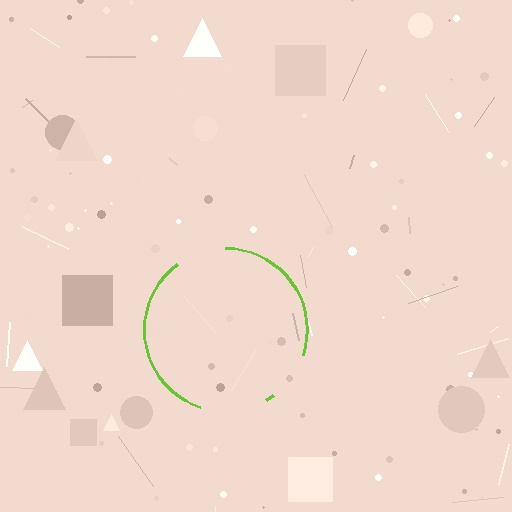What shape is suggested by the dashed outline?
The dashed outline suggests a circle.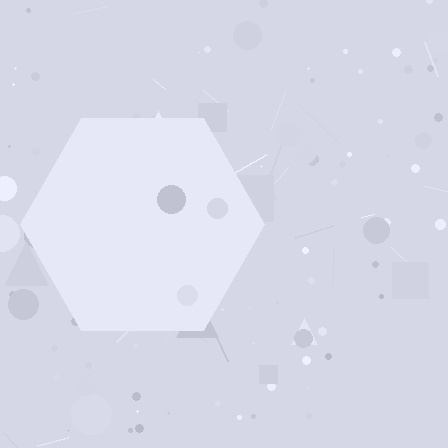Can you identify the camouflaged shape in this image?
The camouflaged shape is a hexagon.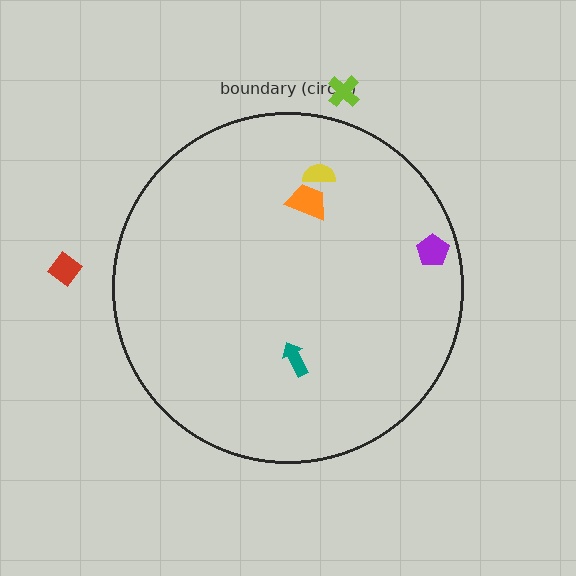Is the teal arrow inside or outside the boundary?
Inside.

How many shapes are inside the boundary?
4 inside, 2 outside.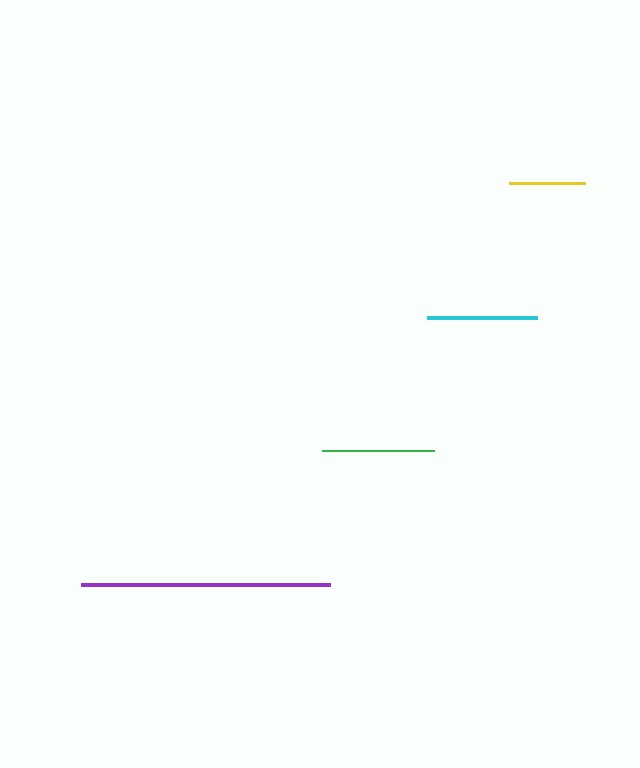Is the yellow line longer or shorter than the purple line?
The purple line is longer than the yellow line.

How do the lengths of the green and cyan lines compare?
The green and cyan lines are approximately the same length.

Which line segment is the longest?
The purple line is the longest at approximately 249 pixels.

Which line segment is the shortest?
The yellow line is the shortest at approximately 76 pixels.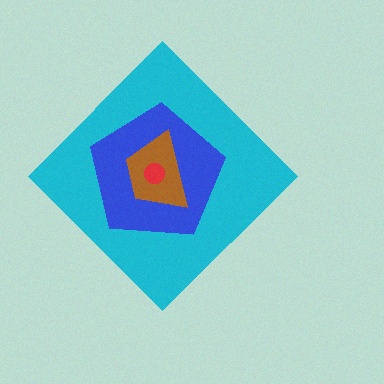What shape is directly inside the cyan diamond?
The blue pentagon.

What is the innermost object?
The red circle.